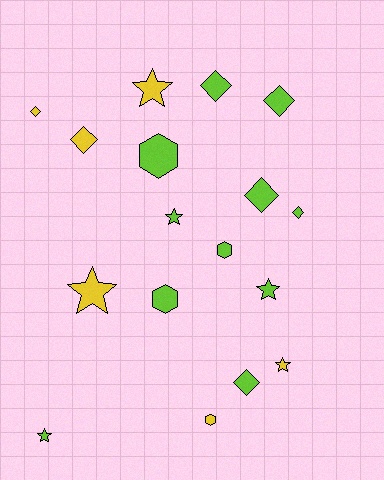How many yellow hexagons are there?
There is 1 yellow hexagon.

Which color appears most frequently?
Lime, with 11 objects.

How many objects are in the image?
There are 17 objects.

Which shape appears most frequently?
Diamond, with 7 objects.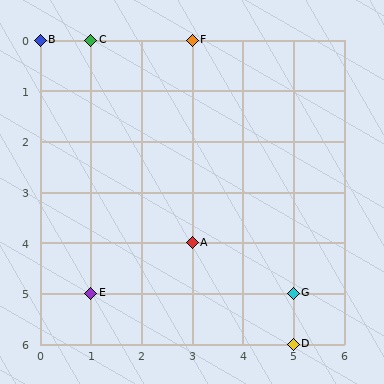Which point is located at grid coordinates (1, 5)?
Point E is at (1, 5).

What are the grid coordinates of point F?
Point F is at grid coordinates (3, 0).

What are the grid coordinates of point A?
Point A is at grid coordinates (3, 4).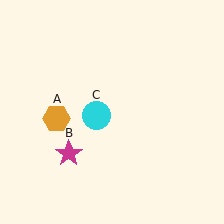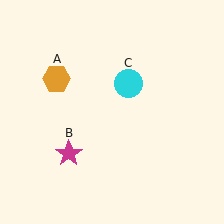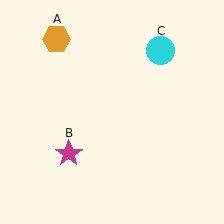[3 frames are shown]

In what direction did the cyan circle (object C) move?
The cyan circle (object C) moved up and to the right.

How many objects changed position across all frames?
2 objects changed position: orange hexagon (object A), cyan circle (object C).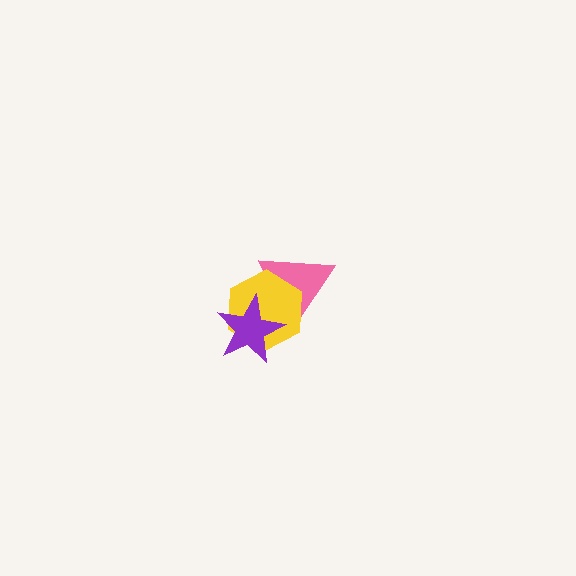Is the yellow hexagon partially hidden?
Yes, it is partially covered by another shape.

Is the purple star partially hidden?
No, no other shape covers it.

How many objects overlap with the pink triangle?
2 objects overlap with the pink triangle.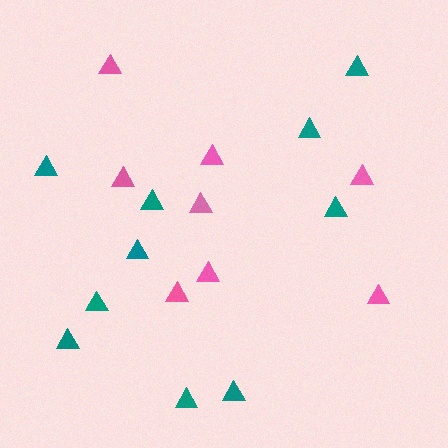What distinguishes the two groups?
There are 2 groups: one group of pink triangles (8) and one group of teal triangles (10).